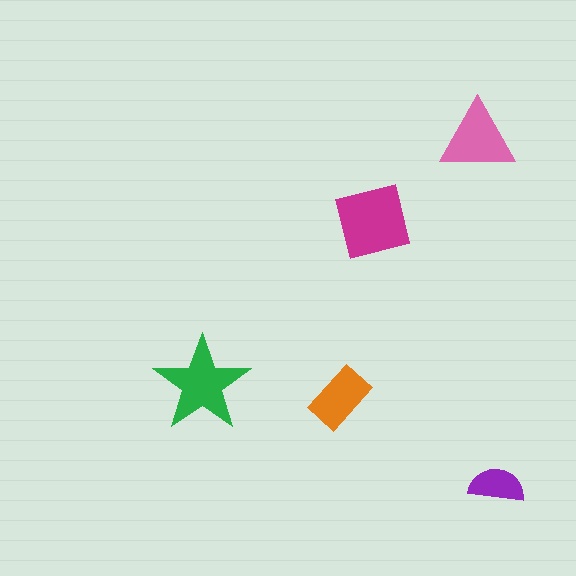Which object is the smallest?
The purple semicircle.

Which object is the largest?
The magenta square.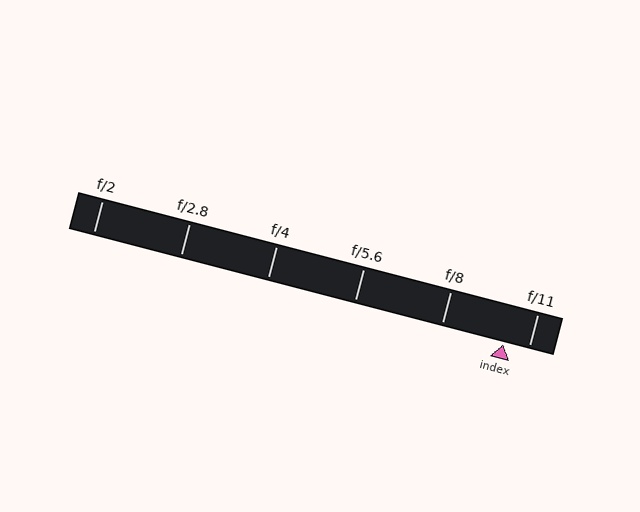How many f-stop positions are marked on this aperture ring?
There are 6 f-stop positions marked.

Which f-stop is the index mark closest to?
The index mark is closest to f/11.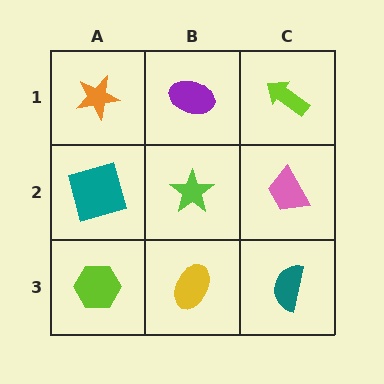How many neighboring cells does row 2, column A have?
3.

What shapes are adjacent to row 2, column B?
A purple ellipse (row 1, column B), a yellow ellipse (row 3, column B), a teal square (row 2, column A), a pink trapezoid (row 2, column C).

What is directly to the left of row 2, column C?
A lime star.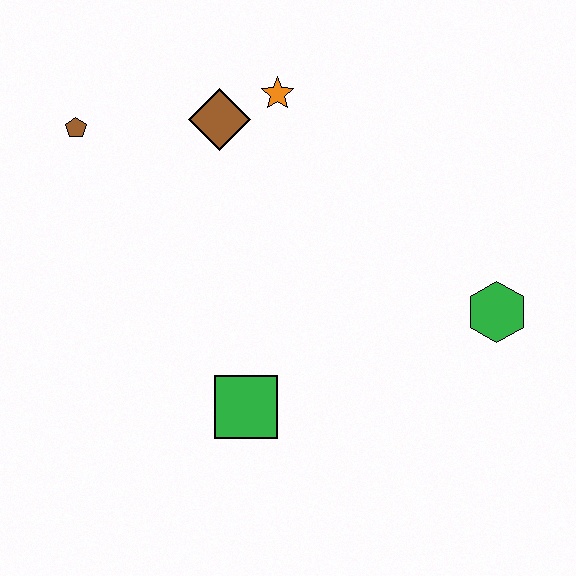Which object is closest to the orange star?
The brown diamond is closest to the orange star.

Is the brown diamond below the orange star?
Yes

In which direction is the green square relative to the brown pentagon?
The green square is below the brown pentagon.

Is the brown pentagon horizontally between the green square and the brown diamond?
No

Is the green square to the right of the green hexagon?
No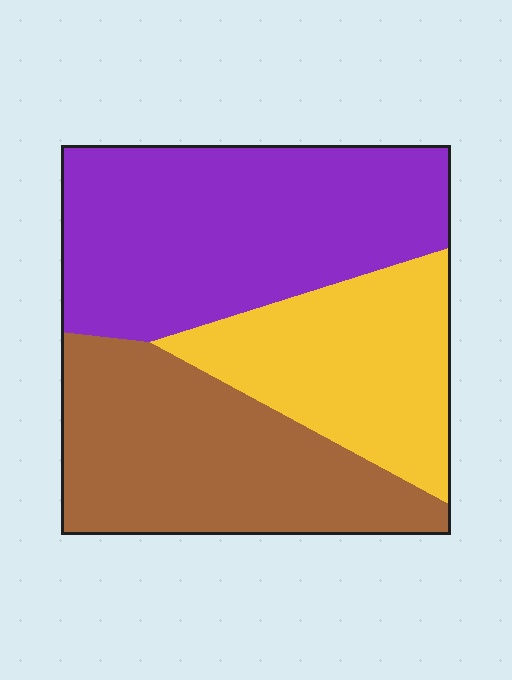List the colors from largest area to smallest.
From largest to smallest: purple, brown, yellow.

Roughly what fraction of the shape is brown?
Brown takes up about one third (1/3) of the shape.